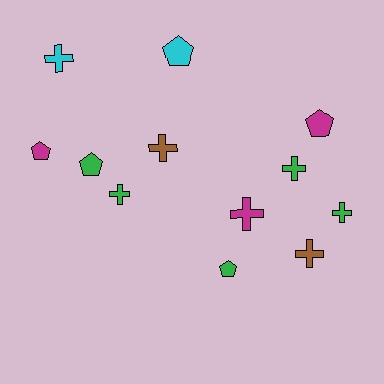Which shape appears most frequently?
Cross, with 7 objects.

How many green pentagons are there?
There are 2 green pentagons.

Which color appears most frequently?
Green, with 5 objects.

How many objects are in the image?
There are 12 objects.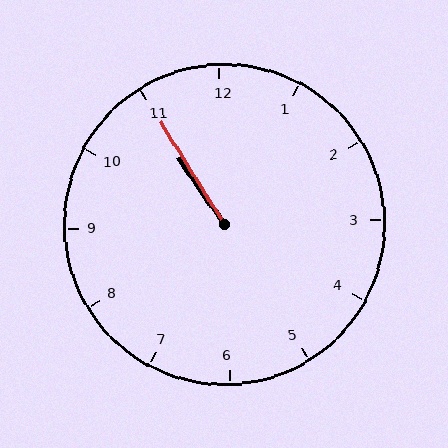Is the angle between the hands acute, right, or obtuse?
It is acute.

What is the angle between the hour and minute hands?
Approximately 2 degrees.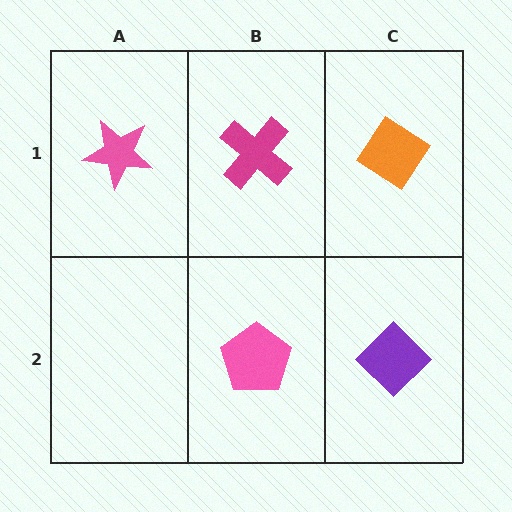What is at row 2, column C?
A purple diamond.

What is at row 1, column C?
An orange diamond.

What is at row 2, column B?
A pink pentagon.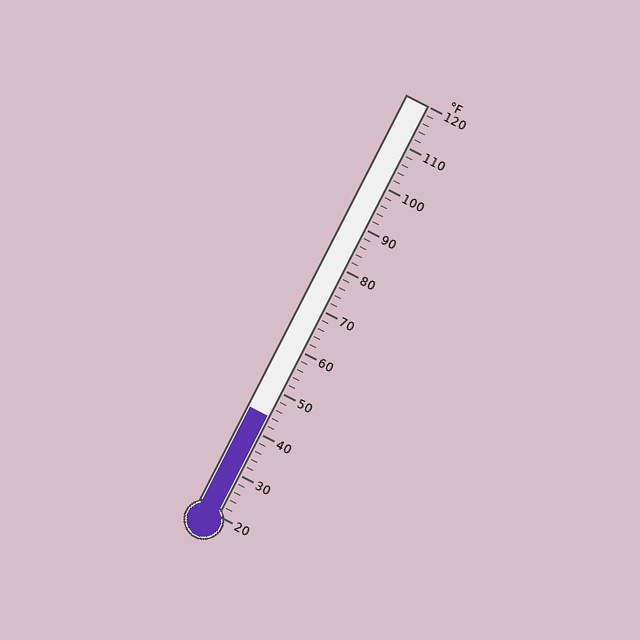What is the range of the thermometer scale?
The thermometer scale ranges from 20°F to 120°F.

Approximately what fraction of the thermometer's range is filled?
The thermometer is filled to approximately 25% of its range.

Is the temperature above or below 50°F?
The temperature is below 50°F.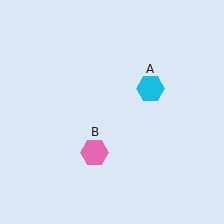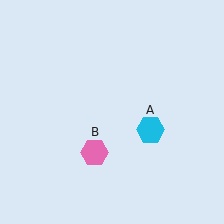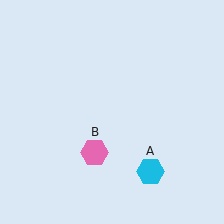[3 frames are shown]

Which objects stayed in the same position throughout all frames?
Pink hexagon (object B) remained stationary.